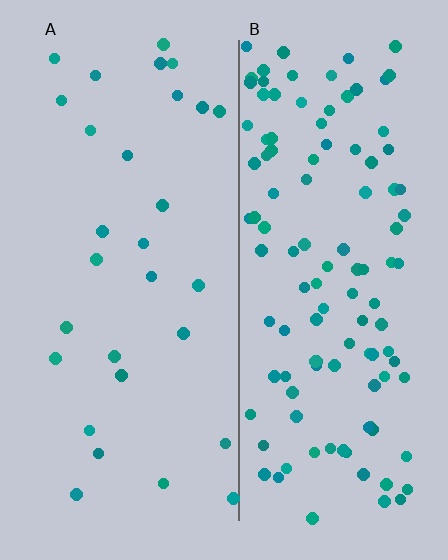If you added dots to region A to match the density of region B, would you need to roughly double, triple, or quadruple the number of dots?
Approximately quadruple.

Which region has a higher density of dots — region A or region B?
B (the right).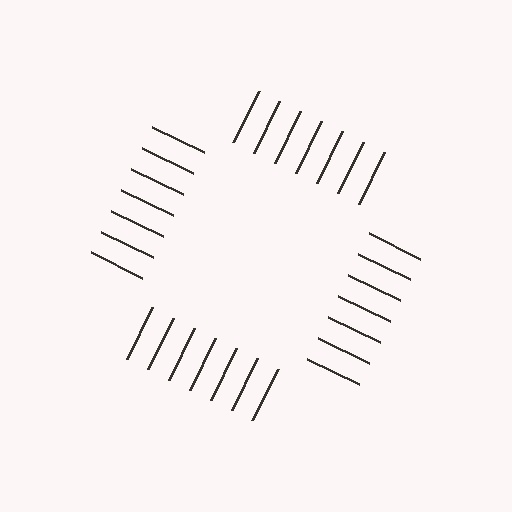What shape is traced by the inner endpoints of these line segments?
An illusory square — the line segments terminate on its edges but no continuous stroke is drawn.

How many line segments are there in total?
28 — 7 along each of the 4 edges.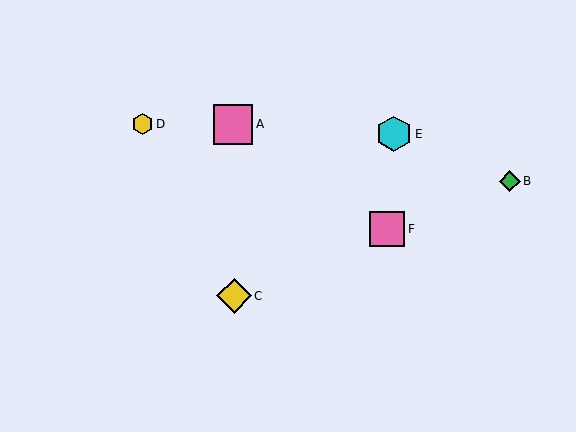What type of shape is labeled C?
Shape C is a yellow diamond.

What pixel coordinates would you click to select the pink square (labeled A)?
Click at (233, 124) to select the pink square A.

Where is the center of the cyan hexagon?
The center of the cyan hexagon is at (394, 134).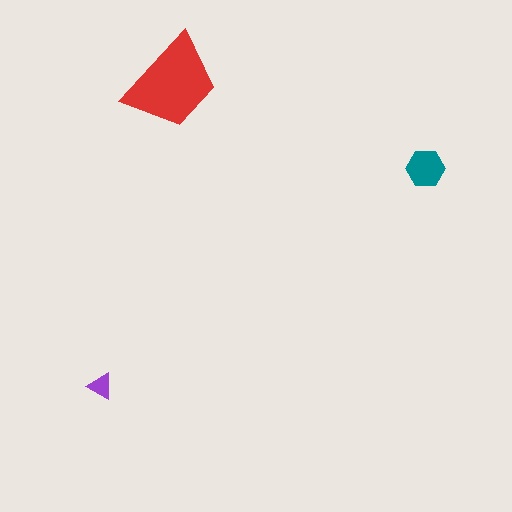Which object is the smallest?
The purple triangle.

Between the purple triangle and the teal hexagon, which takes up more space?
The teal hexagon.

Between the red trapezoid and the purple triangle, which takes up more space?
The red trapezoid.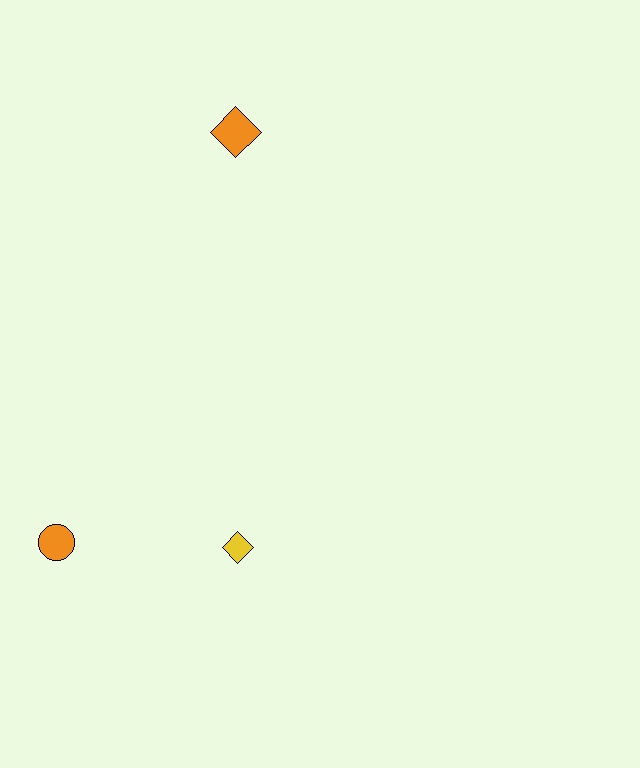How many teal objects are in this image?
There are no teal objects.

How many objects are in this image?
There are 3 objects.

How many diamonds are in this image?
There are 2 diamonds.